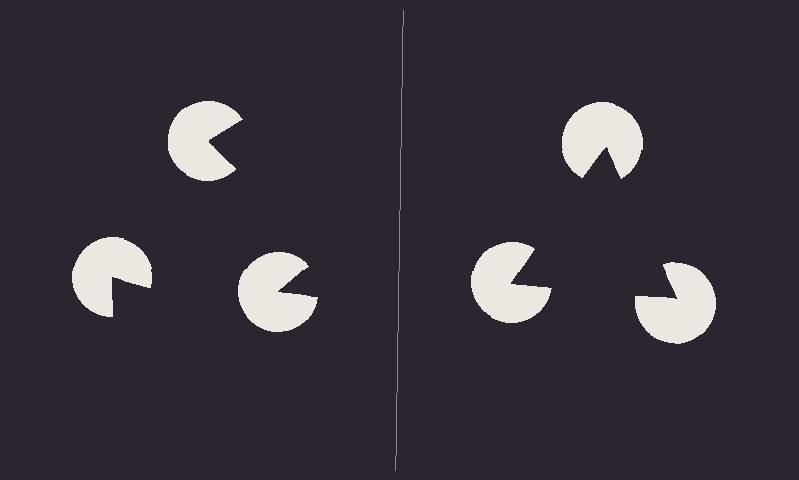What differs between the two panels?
The pac-man discs are positioned identically on both sides; only the wedge orientations differ. On the right they align to a triangle; on the left they are misaligned.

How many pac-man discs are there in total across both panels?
6 — 3 on each side.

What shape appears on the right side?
An illusory triangle.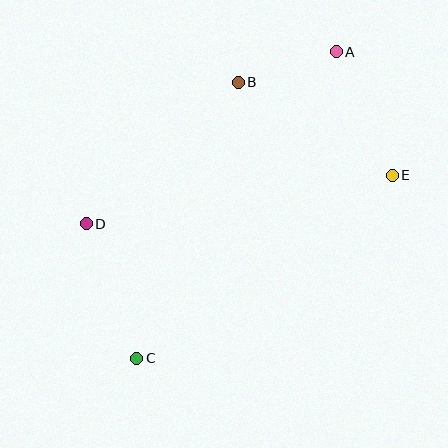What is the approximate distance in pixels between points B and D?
The distance between B and D is approximately 208 pixels.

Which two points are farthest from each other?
Points A and C are farthest from each other.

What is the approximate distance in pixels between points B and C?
The distance between B and C is approximately 294 pixels.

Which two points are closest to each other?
Points A and B are closest to each other.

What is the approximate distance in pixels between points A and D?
The distance between A and D is approximately 303 pixels.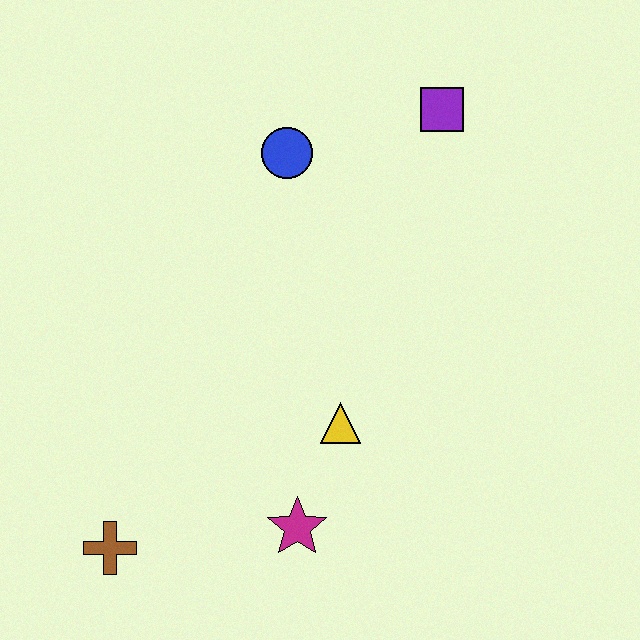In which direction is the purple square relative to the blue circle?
The purple square is to the right of the blue circle.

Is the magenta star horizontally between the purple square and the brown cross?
Yes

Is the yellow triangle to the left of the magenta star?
No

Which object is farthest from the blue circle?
The brown cross is farthest from the blue circle.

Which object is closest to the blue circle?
The purple square is closest to the blue circle.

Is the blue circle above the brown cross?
Yes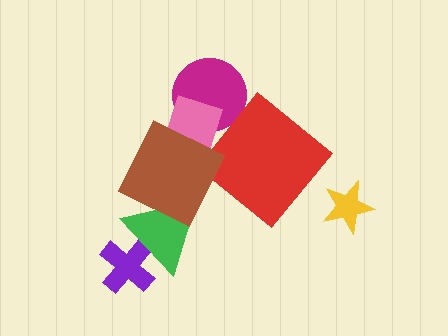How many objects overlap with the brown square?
2 objects overlap with the brown square.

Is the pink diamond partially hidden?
Yes, it is partially covered by another shape.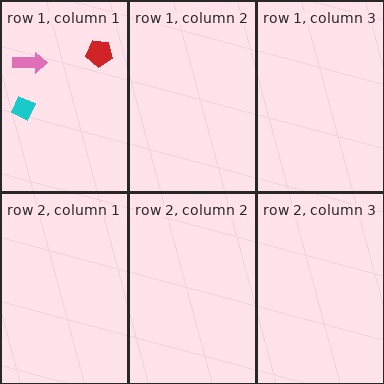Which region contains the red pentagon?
The row 1, column 1 region.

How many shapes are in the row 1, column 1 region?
3.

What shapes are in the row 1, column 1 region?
The red pentagon, the cyan diamond, the pink arrow.